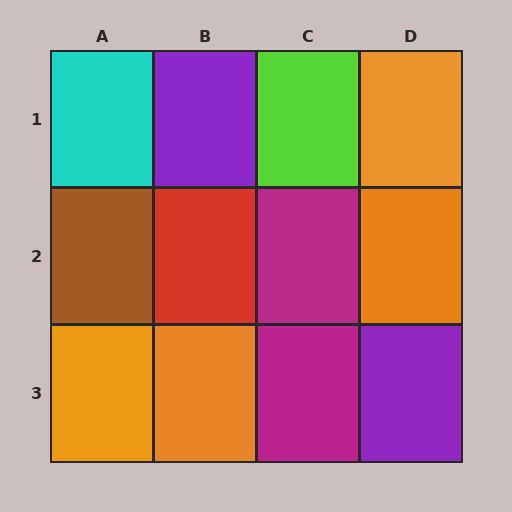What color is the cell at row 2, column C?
Magenta.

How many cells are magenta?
2 cells are magenta.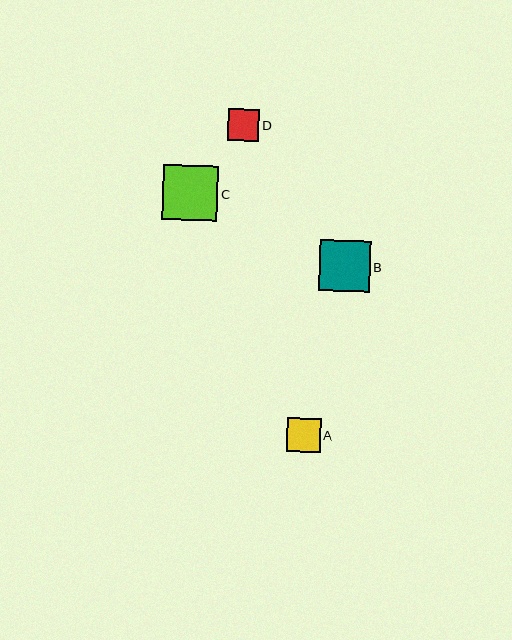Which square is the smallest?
Square D is the smallest with a size of approximately 32 pixels.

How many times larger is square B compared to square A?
Square B is approximately 1.5 times the size of square A.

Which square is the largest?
Square C is the largest with a size of approximately 56 pixels.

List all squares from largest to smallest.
From largest to smallest: C, B, A, D.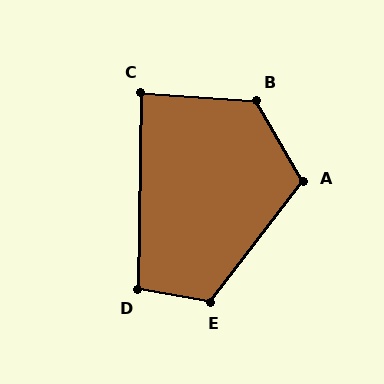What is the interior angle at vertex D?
Approximately 99 degrees (obtuse).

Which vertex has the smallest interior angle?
C, at approximately 87 degrees.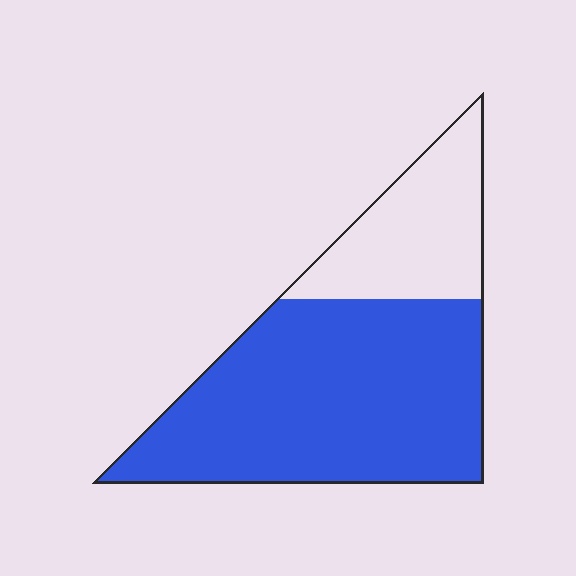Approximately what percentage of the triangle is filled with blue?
Approximately 70%.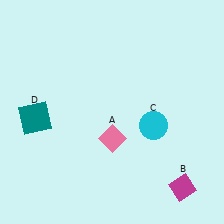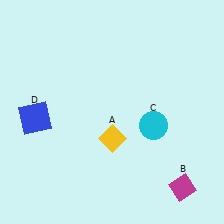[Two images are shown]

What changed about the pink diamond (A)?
In Image 1, A is pink. In Image 2, it changed to yellow.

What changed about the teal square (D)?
In Image 1, D is teal. In Image 2, it changed to blue.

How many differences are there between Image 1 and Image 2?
There are 2 differences between the two images.